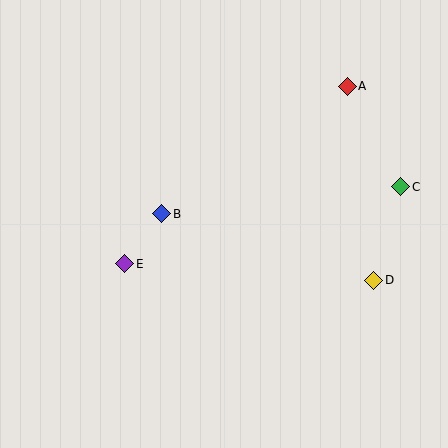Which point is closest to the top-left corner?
Point B is closest to the top-left corner.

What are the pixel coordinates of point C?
Point C is at (401, 187).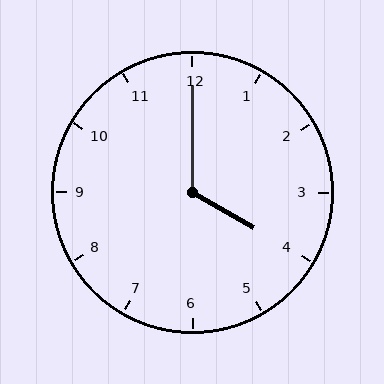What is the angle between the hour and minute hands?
Approximately 120 degrees.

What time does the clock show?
4:00.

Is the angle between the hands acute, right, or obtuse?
It is obtuse.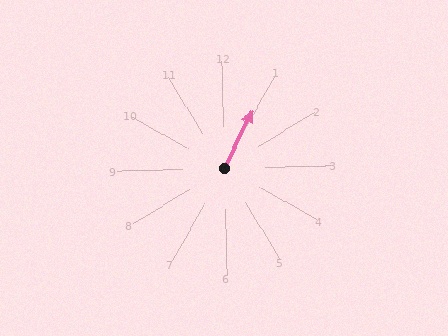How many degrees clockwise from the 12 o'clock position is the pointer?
Approximately 28 degrees.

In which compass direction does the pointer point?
Northeast.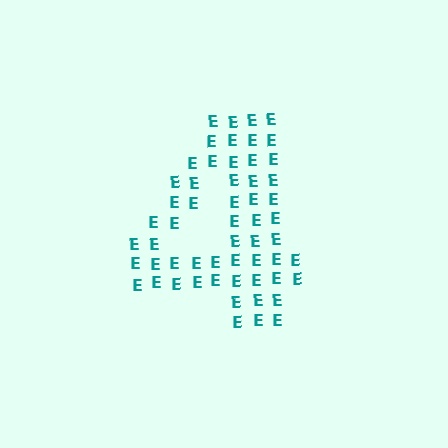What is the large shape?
The large shape is the digit 4.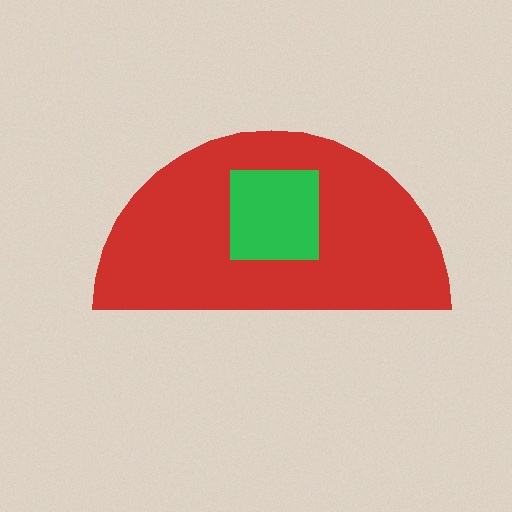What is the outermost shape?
The red semicircle.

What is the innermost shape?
The green square.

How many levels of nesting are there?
2.